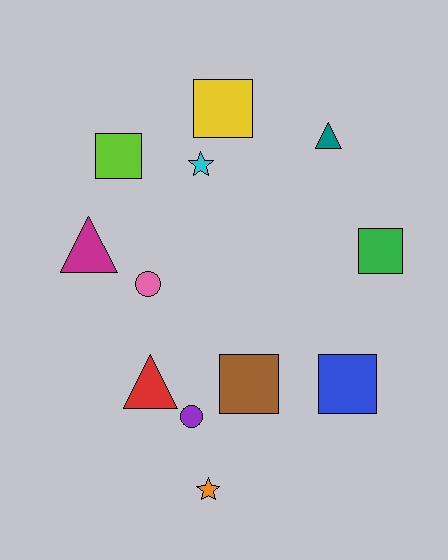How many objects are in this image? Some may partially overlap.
There are 12 objects.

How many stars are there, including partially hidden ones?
There are 2 stars.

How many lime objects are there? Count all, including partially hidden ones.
There is 1 lime object.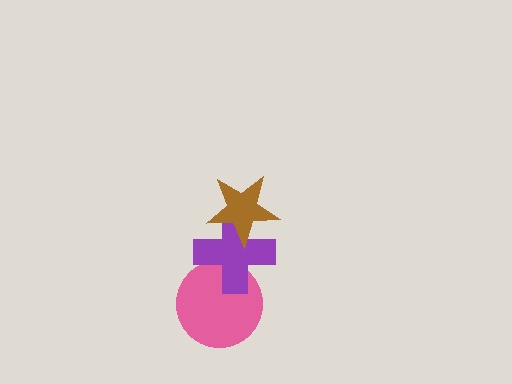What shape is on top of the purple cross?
The brown star is on top of the purple cross.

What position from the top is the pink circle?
The pink circle is 3rd from the top.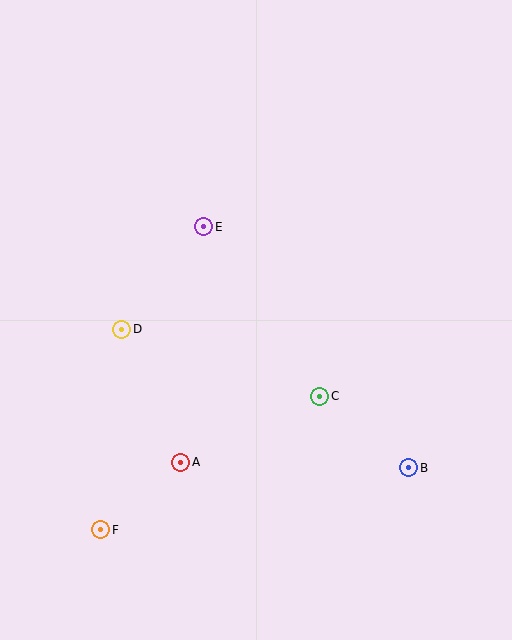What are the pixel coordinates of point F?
Point F is at (101, 530).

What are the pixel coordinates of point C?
Point C is at (320, 396).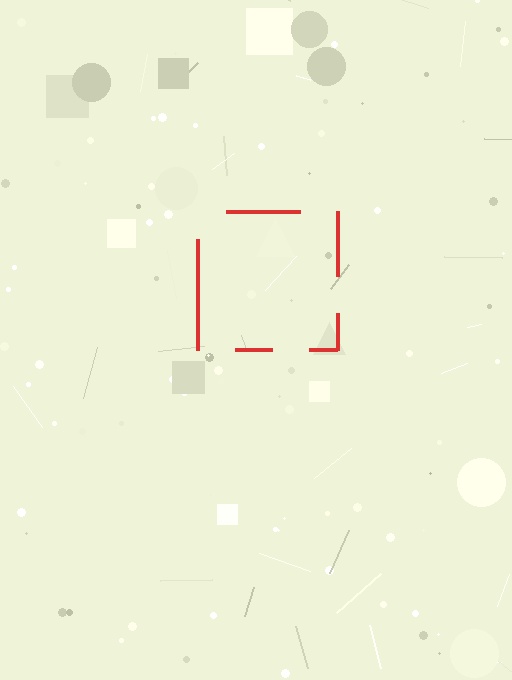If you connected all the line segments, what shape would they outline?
They would outline a square.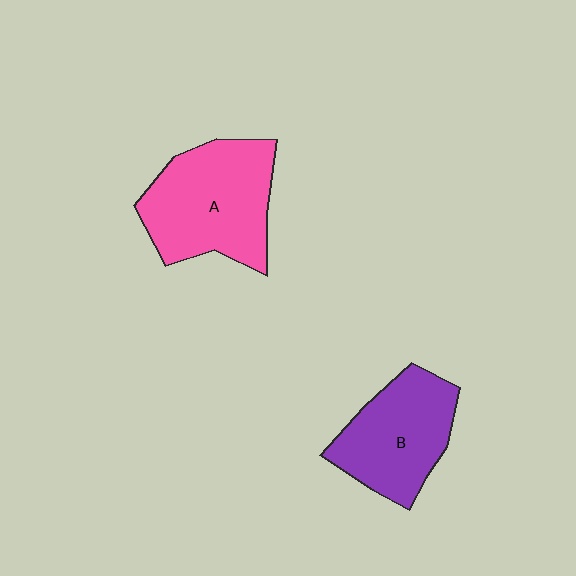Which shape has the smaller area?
Shape B (purple).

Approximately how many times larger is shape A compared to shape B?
Approximately 1.2 times.